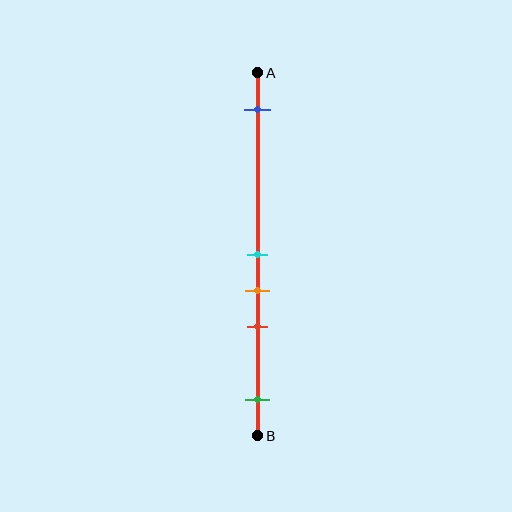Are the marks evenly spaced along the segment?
No, the marks are not evenly spaced.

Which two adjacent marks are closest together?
The cyan and orange marks are the closest adjacent pair.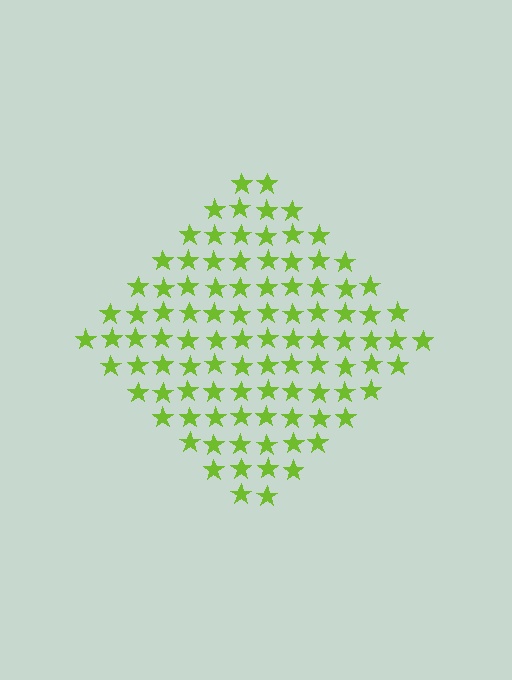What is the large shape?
The large shape is a diamond.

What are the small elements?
The small elements are stars.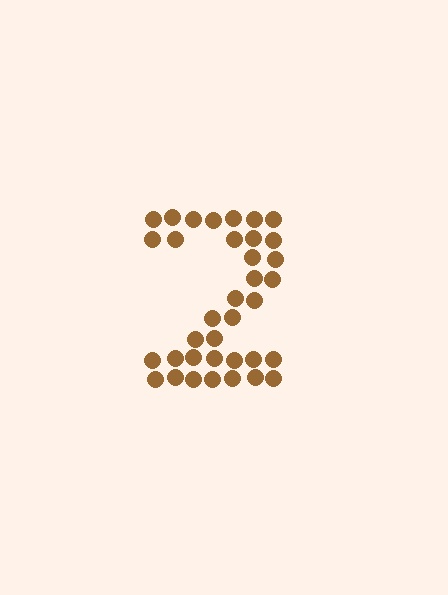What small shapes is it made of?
It is made of small circles.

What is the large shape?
The large shape is the digit 2.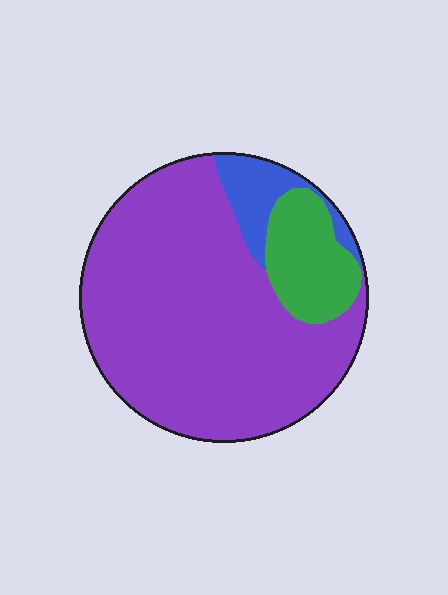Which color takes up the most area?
Purple, at roughly 75%.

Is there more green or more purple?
Purple.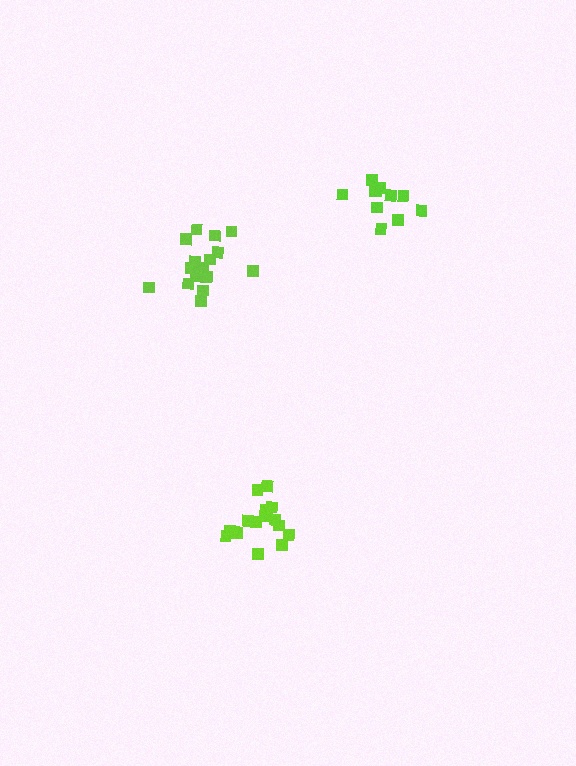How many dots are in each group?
Group 1: 11 dots, Group 2: 17 dots, Group 3: 17 dots (45 total).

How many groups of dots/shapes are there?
There are 3 groups.